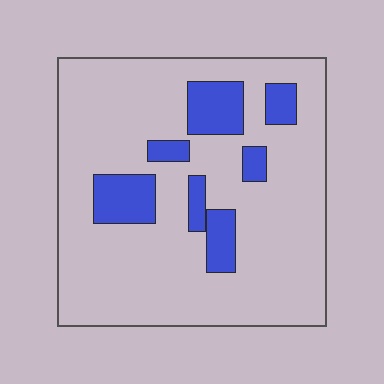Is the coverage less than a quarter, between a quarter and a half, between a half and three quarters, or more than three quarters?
Less than a quarter.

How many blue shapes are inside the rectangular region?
7.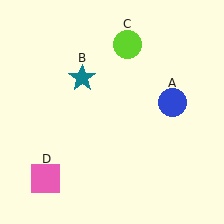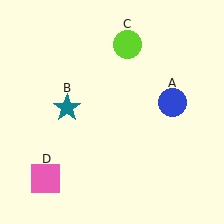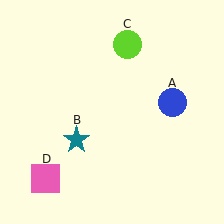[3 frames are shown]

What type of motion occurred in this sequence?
The teal star (object B) rotated counterclockwise around the center of the scene.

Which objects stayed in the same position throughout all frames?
Blue circle (object A) and lime circle (object C) and pink square (object D) remained stationary.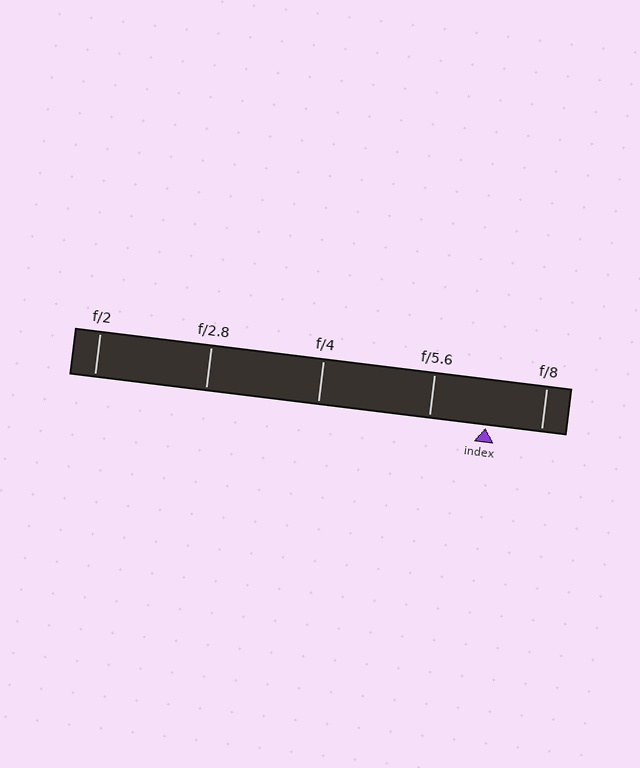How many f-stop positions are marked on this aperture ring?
There are 5 f-stop positions marked.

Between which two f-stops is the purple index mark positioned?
The index mark is between f/5.6 and f/8.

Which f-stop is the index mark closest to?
The index mark is closest to f/8.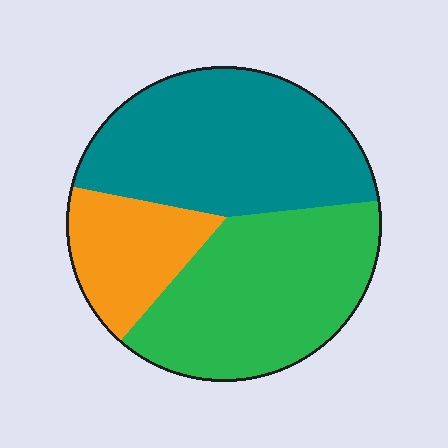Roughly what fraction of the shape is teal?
Teal covers around 40% of the shape.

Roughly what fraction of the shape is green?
Green covers 40% of the shape.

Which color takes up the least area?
Orange, at roughly 20%.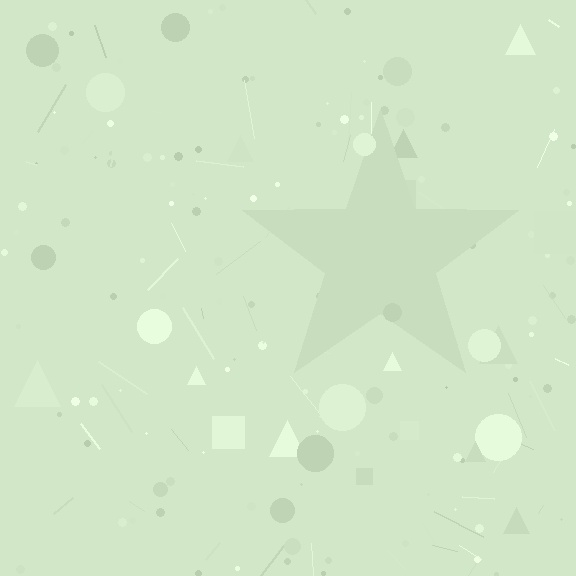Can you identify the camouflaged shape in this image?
The camouflaged shape is a star.